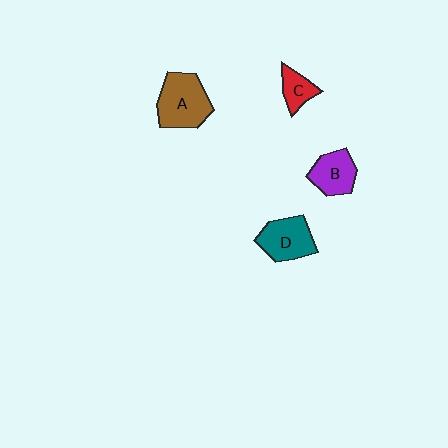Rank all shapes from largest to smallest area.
From largest to smallest: A (brown), D (teal), B (purple), C (red).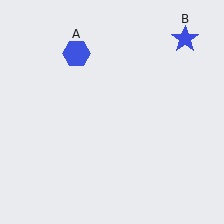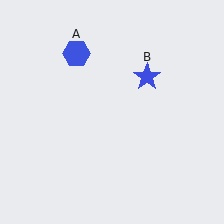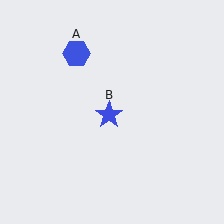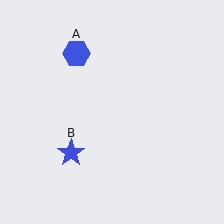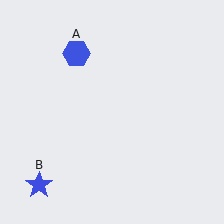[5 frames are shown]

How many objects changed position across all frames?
1 object changed position: blue star (object B).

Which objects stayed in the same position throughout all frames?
Blue hexagon (object A) remained stationary.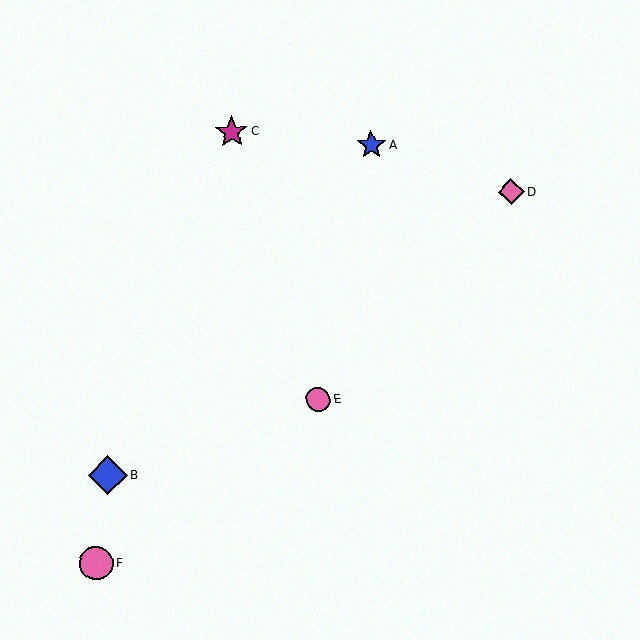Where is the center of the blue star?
The center of the blue star is at (371, 145).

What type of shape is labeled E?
Shape E is a pink circle.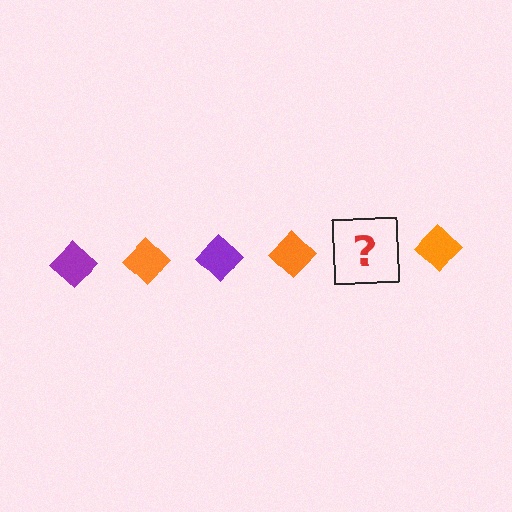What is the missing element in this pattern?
The missing element is a purple diamond.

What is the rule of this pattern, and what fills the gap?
The rule is that the pattern cycles through purple, orange diamonds. The gap should be filled with a purple diamond.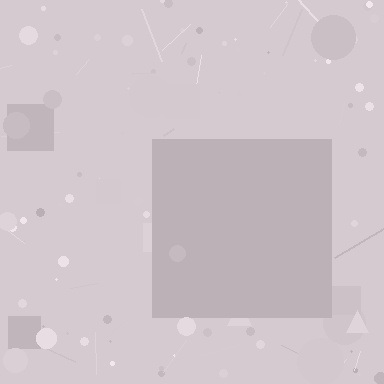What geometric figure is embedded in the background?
A square is embedded in the background.